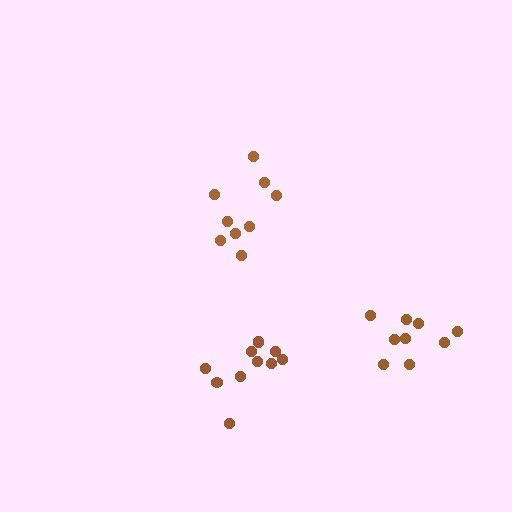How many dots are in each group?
Group 1: 9 dots, Group 2: 9 dots, Group 3: 11 dots (29 total).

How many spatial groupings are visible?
There are 3 spatial groupings.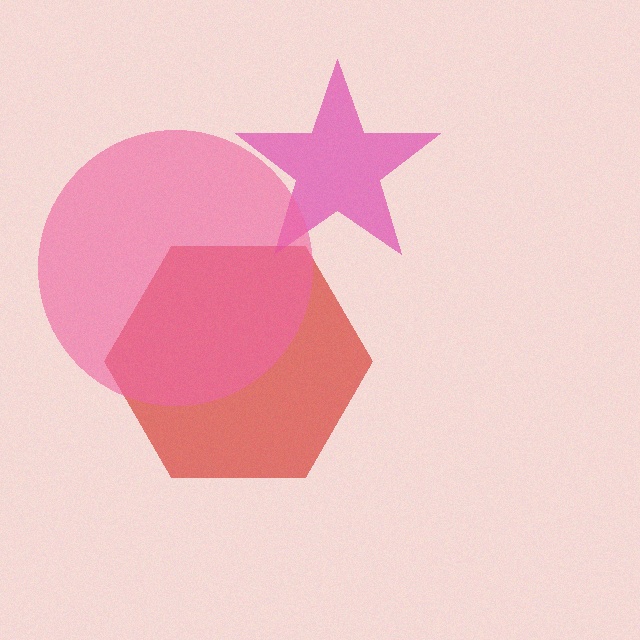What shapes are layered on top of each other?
The layered shapes are: a red hexagon, a magenta star, a pink circle.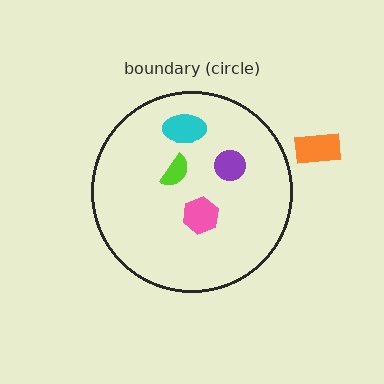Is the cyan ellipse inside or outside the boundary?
Inside.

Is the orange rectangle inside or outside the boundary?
Outside.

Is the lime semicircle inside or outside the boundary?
Inside.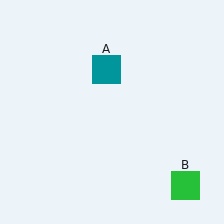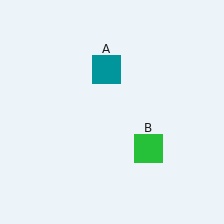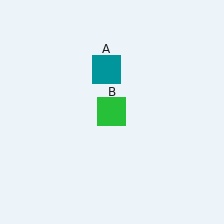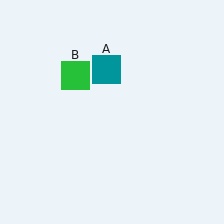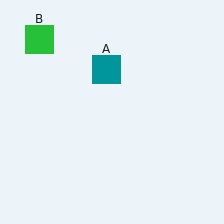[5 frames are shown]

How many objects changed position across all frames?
1 object changed position: green square (object B).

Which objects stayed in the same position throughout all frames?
Teal square (object A) remained stationary.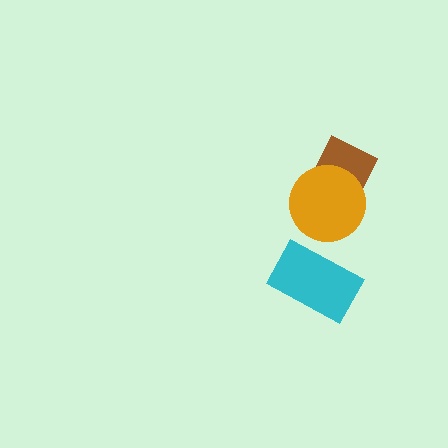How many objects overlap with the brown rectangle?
1 object overlaps with the brown rectangle.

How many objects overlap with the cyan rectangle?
0 objects overlap with the cyan rectangle.